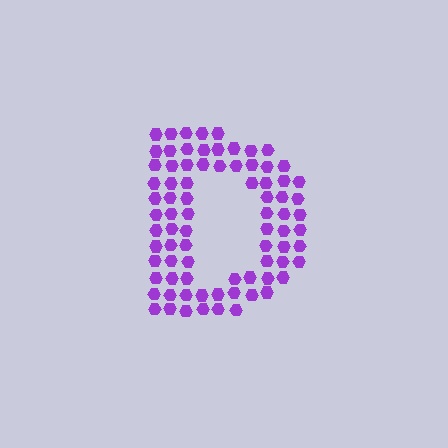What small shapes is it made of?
It is made of small hexagons.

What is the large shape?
The large shape is the letter D.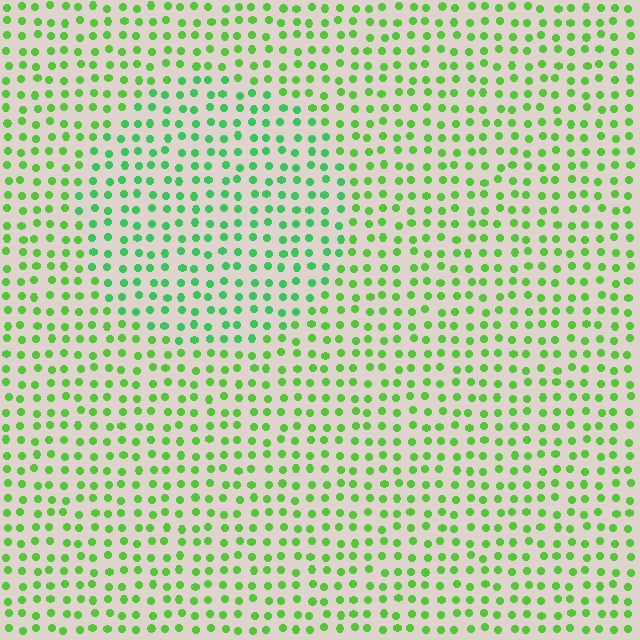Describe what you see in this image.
The image is filled with small lime elements in a uniform arrangement. A circle-shaped region is visible where the elements are tinted to a slightly different hue, forming a subtle color boundary.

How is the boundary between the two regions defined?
The boundary is defined purely by a slight shift in hue (about 27 degrees). Spacing, size, and orientation are identical on both sides.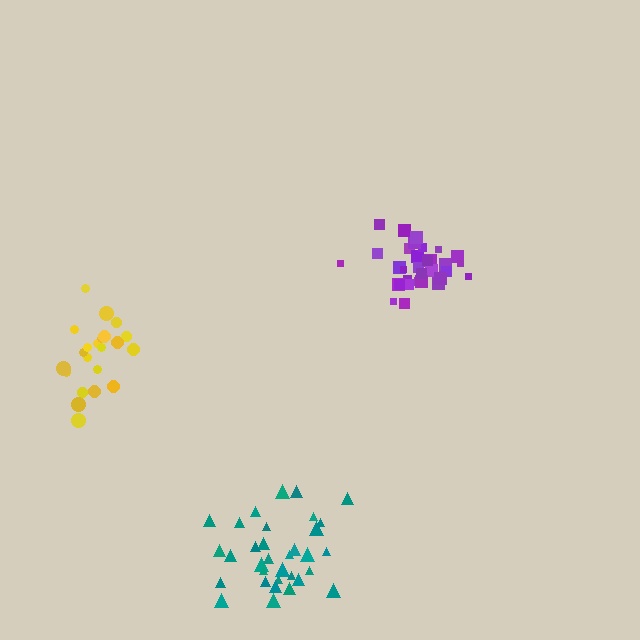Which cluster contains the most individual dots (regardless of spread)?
Purple (34).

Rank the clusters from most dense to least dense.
purple, yellow, teal.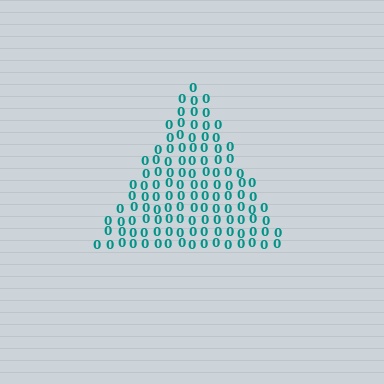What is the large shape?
The large shape is a triangle.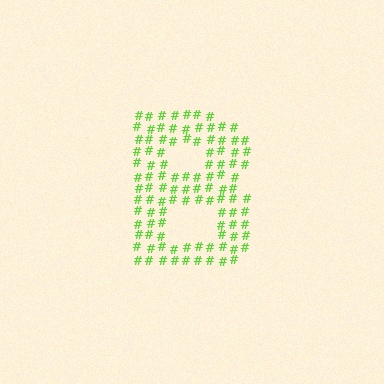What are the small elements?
The small elements are hash symbols.